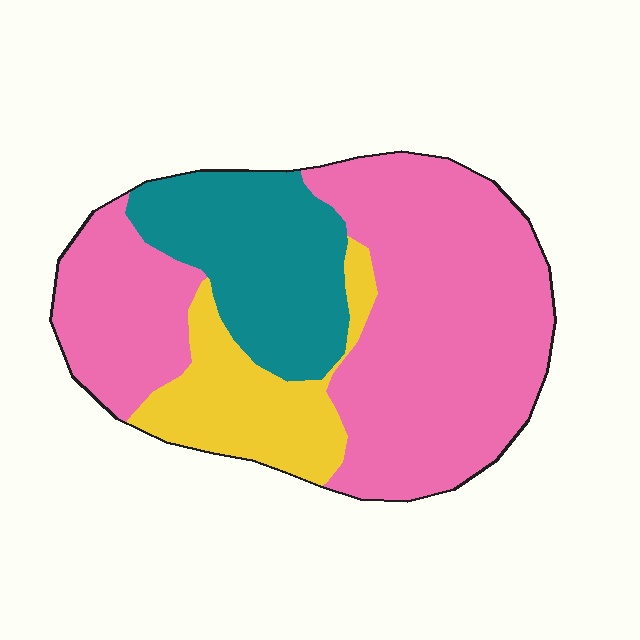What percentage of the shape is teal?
Teal covers 23% of the shape.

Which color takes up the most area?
Pink, at roughly 60%.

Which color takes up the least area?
Yellow, at roughly 15%.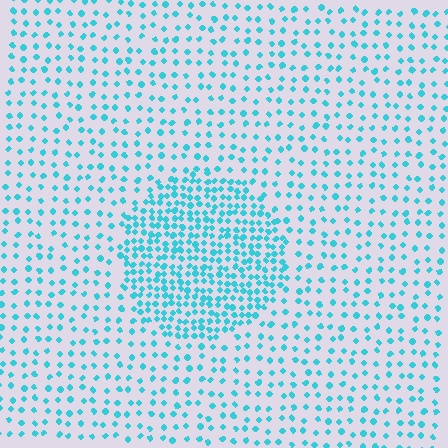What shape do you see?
I see a circle.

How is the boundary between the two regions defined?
The boundary is defined by a change in element density (approximately 2.3x ratio). All elements are the same color, size, and shape.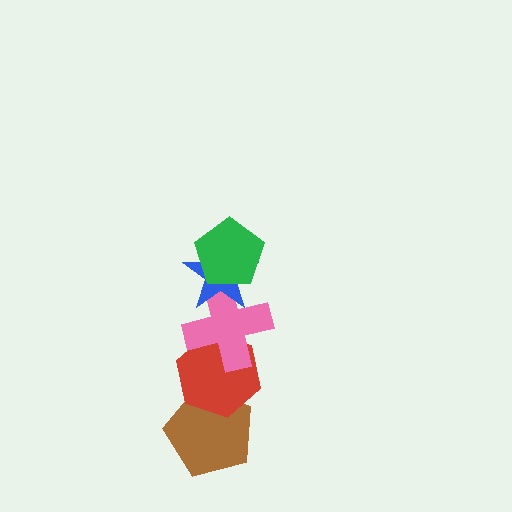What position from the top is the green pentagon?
The green pentagon is 1st from the top.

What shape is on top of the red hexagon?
The pink cross is on top of the red hexagon.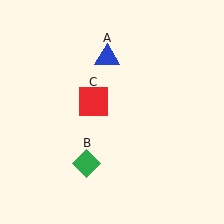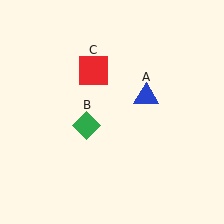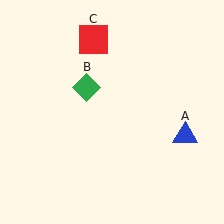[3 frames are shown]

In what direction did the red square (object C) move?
The red square (object C) moved up.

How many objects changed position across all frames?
3 objects changed position: blue triangle (object A), green diamond (object B), red square (object C).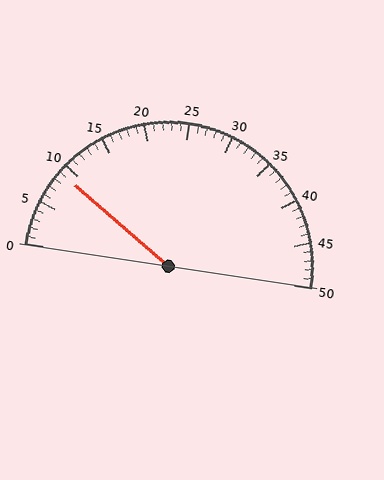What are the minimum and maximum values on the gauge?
The gauge ranges from 0 to 50.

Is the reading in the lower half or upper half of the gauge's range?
The reading is in the lower half of the range (0 to 50).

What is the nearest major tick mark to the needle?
The nearest major tick mark is 10.